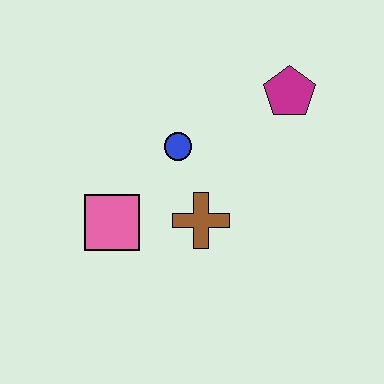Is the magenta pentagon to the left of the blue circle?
No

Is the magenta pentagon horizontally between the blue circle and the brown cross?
No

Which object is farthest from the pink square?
The magenta pentagon is farthest from the pink square.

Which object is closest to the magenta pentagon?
The blue circle is closest to the magenta pentagon.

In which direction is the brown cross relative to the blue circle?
The brown cross is below the blue circle.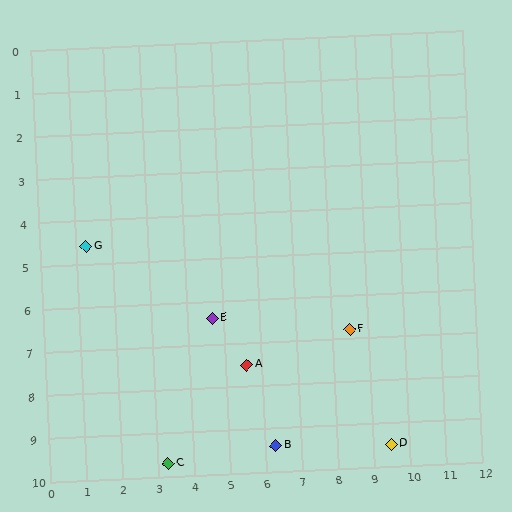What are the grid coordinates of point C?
Point C is at approximately (3.3, 9.7).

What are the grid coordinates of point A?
Point A is at approximately (5.6, 7.5).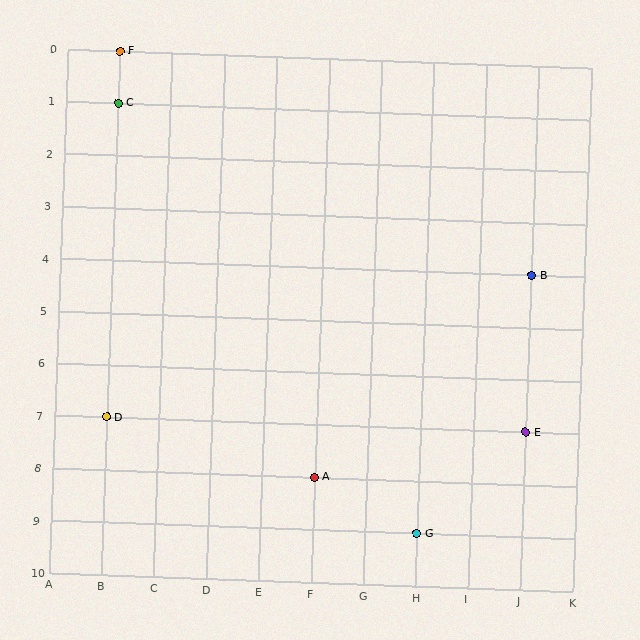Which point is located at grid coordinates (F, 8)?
Point A is at (F, 8).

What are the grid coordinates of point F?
Point F is at grid coordinates (B, 0).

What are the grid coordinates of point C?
Point C is at grid coordinates (B, 1).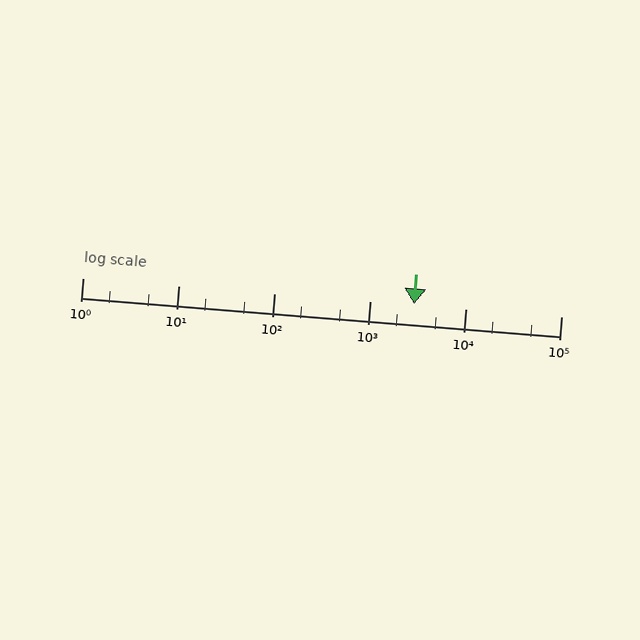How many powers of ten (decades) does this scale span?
The scale spans 5 decades, from 1 to 100000.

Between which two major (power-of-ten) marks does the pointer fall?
The pointer is between 1000 and 10000.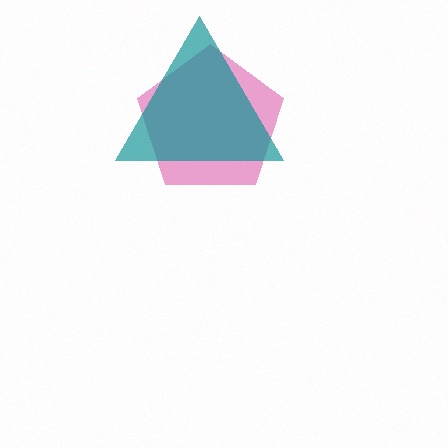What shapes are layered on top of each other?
The layered shapes are: a magenta pentagon, a teal triangle.